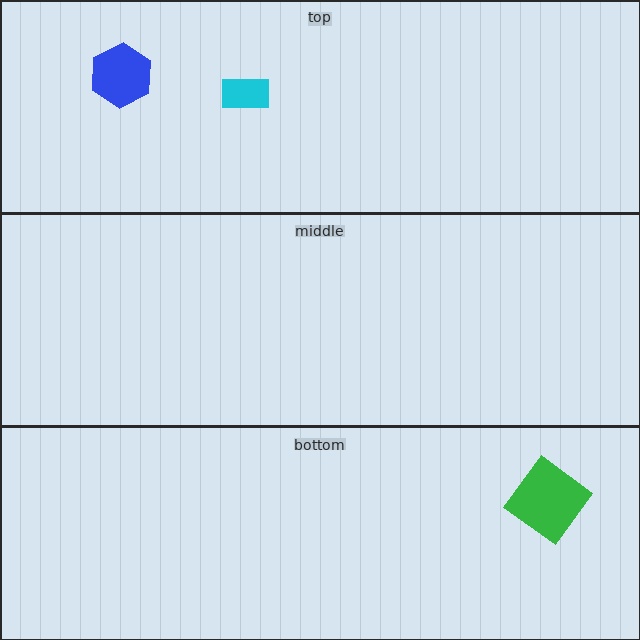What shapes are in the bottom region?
The green diamond.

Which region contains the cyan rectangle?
The top region.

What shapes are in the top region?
The cyan rectangle, the blue hexagon.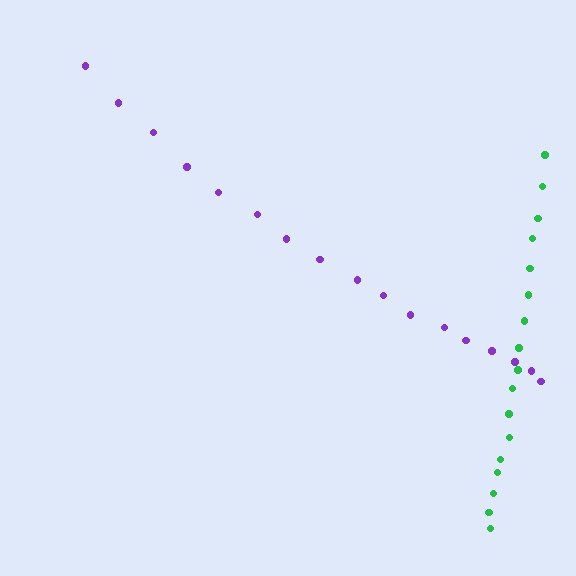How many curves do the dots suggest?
There are 2 distinct paths.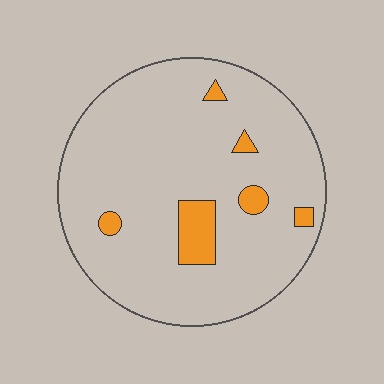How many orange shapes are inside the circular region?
6.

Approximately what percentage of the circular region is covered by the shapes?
Approximately 10%.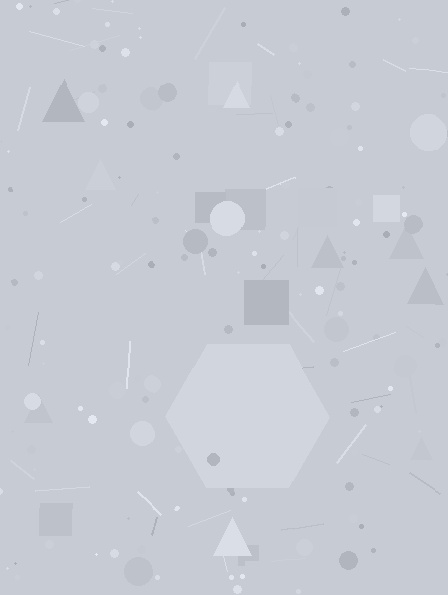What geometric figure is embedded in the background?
A hexagon is embedded in the background.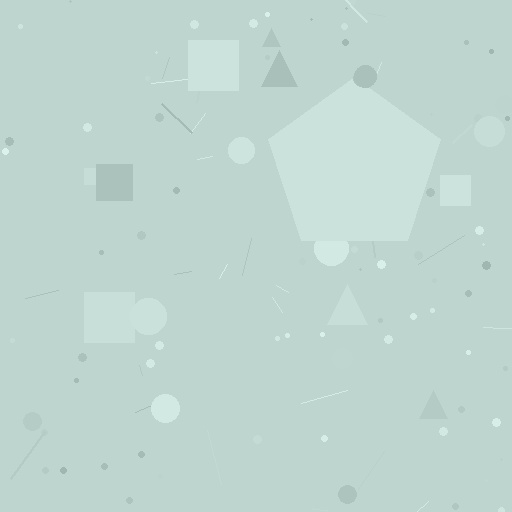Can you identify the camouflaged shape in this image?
The camouflaged shape is a pentagon.